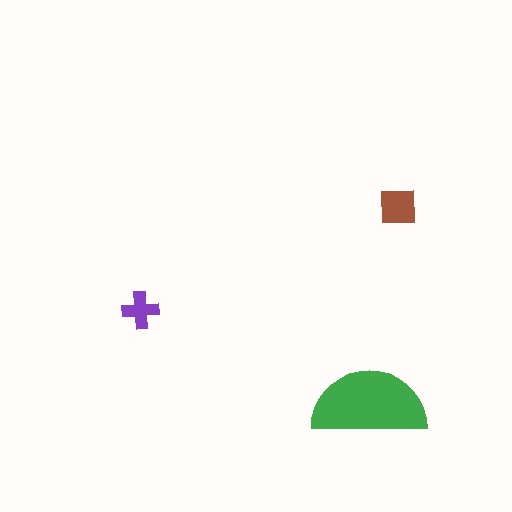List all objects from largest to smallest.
The green semicircle, the brown square, the purple cross.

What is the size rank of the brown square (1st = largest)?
2nd.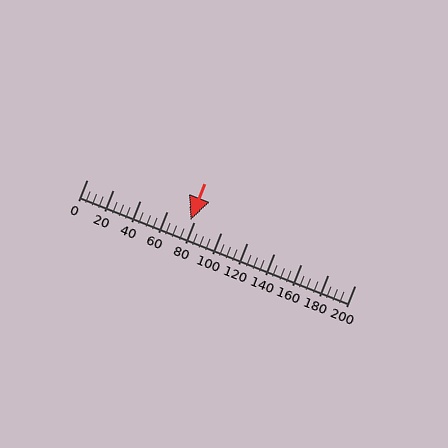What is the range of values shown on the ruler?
The ruler shows values from 0 to 200.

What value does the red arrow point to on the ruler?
The red arrow points to approximately 77.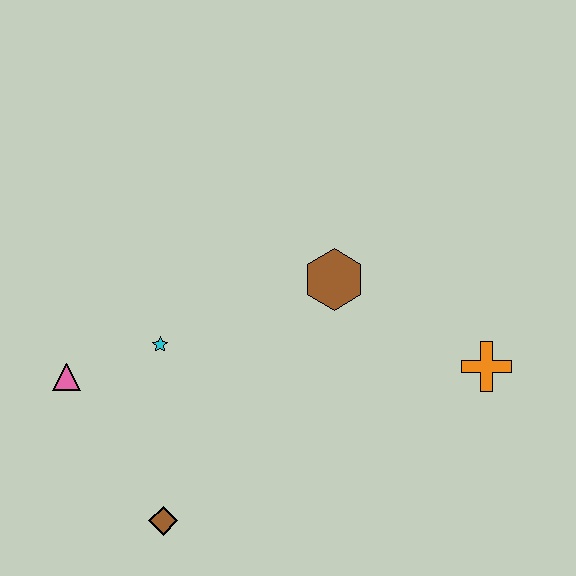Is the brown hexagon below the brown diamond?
No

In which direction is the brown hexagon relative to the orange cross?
The brown hexagon is to the left of the orange cross.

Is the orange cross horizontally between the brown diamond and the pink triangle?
No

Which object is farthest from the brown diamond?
The orange cross is farthest from the brown diamond.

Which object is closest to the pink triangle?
The cyan star is closest to the pink triangle.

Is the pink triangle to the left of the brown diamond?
Yes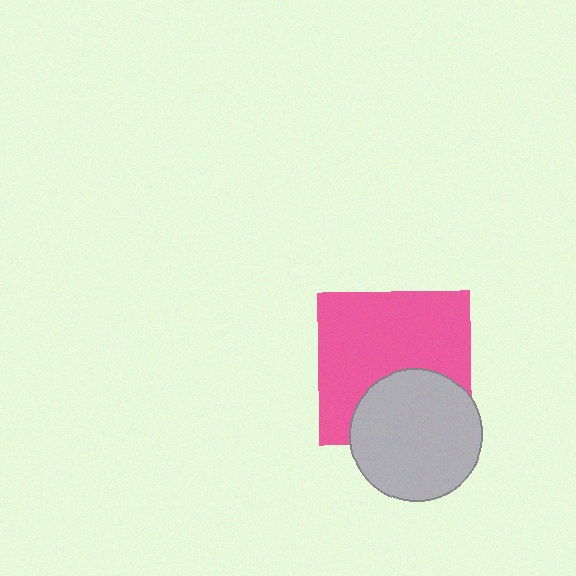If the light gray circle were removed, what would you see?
You would see the complete pink square.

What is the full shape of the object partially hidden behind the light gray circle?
The partially hidden object is a pink square.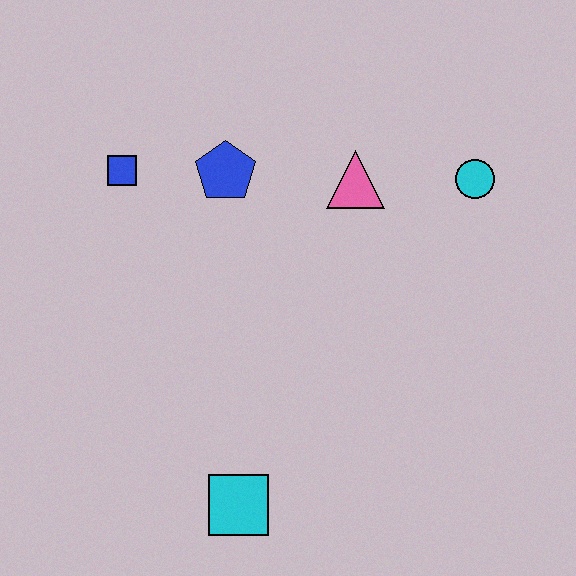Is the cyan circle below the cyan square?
No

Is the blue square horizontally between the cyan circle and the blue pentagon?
No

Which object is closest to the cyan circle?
The pink triangle is closest to the cyan circle.